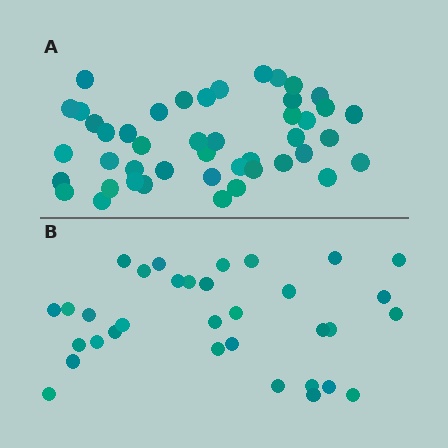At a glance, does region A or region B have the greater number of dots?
Region A (the top region) has more dots.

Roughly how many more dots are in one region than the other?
Region A has roughly 12 or so more dots than region B.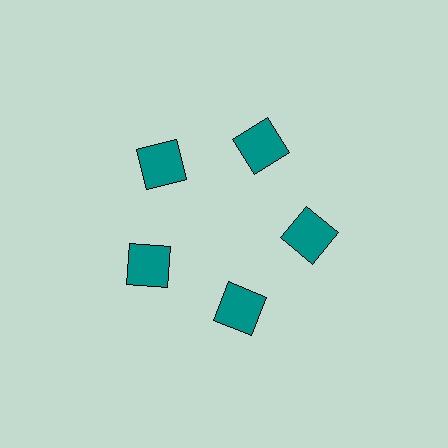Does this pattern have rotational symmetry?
Yes, this pattern has 5-fold rotational symmetry. It looks the same after rotating 72 degrees around the center.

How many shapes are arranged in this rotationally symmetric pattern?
There are 5 shapes, arranged in 5 groups of 1.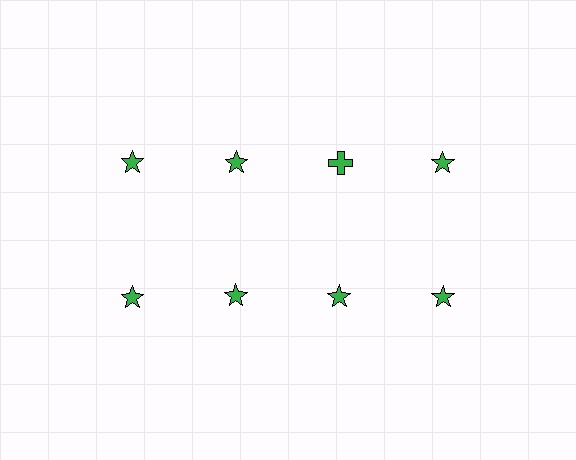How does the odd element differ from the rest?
It has a different shape: cross instead of star.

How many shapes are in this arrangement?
There are 8 shapes arranged in a grid pattern.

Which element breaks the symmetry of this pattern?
The green cross in the top row, center column breaks the symmetry. All other shapes are green stars.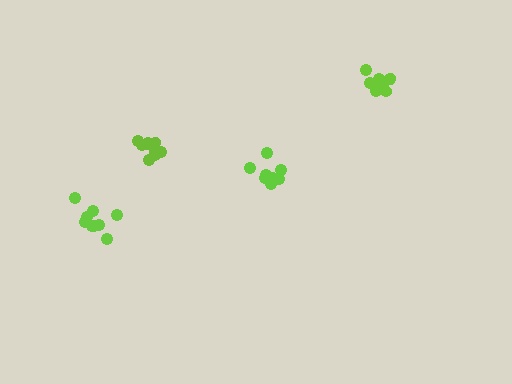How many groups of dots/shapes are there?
There are 4 groups.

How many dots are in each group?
Group 1: 10 dots, Group 2: 9 dots, Group 3: 9 dots, Group 4: 9 dots (37 total).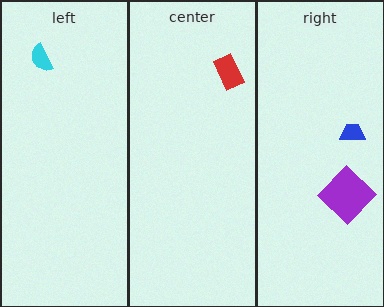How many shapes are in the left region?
1.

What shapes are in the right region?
The purple diamond, the blue trapezoid.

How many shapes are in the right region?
2.